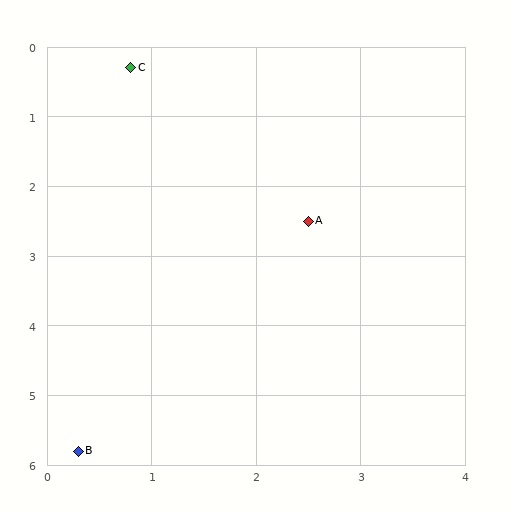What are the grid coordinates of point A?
Point A is at approximately (2.5, 2.5).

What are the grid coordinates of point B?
Point B is at approximately (0.3, 5.8).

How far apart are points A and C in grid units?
Points A and C are about 2.8 grid units apart.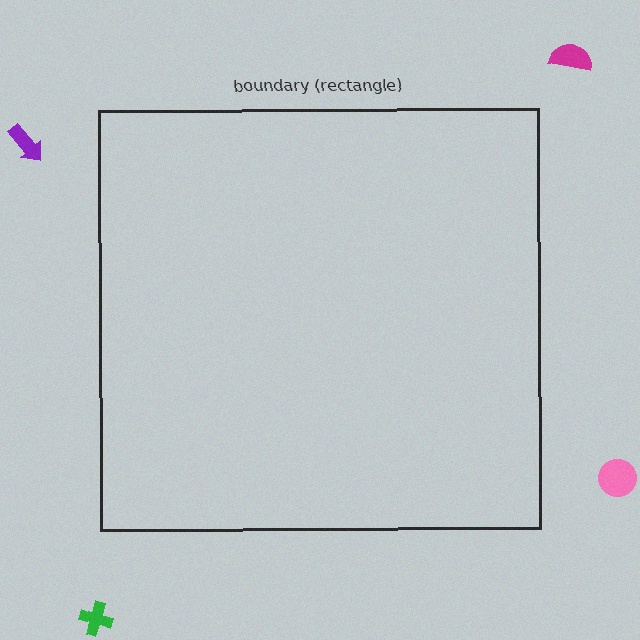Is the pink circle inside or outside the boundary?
Outside.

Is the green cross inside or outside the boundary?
Outside.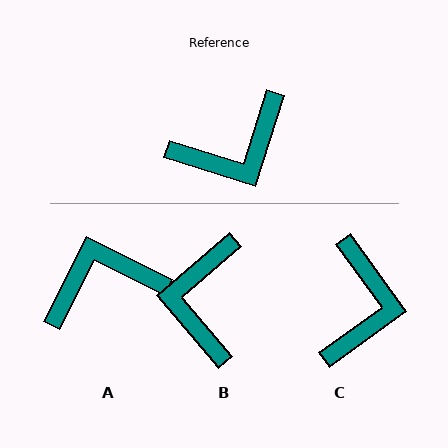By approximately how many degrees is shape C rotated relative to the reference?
Approximately 53 degrees counter-clockwise.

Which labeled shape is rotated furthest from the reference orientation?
A, about 171 degrees away.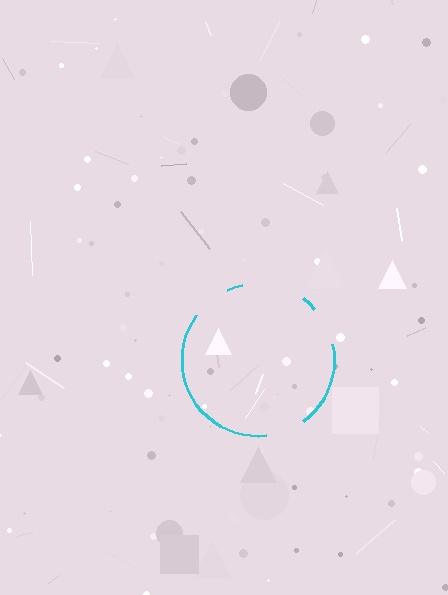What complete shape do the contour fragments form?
The contour fragments form a circle.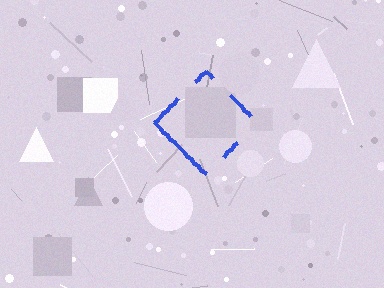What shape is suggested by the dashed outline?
The dashed outline suggests a diamond.